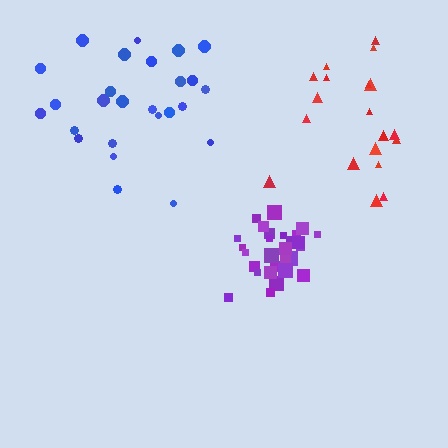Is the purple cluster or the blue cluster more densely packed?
Purple.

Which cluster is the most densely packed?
Purple.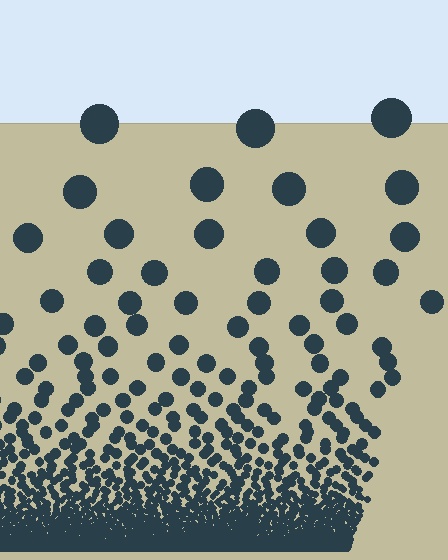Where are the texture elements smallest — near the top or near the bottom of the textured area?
Near the bottom.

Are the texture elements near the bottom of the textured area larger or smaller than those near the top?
Smaller. The gradient is inverted — elements near the bottom are smaller and denser.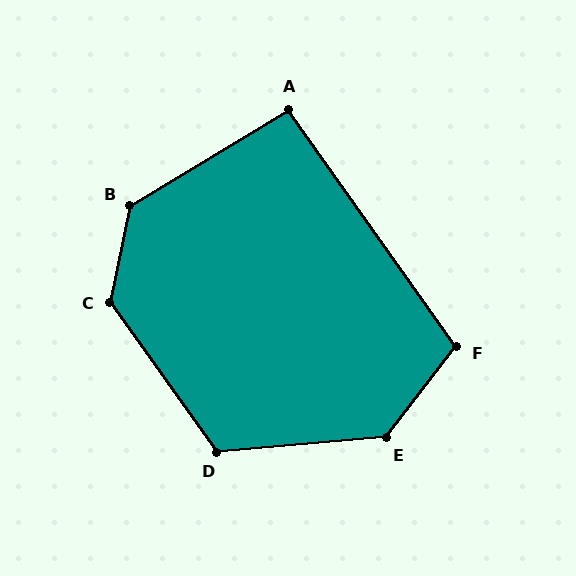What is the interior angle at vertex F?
Approximately 107 degrees (obtuse).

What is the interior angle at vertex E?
Approximately 133 degrees (obtuse).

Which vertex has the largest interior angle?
C, at approximately 133 degrees.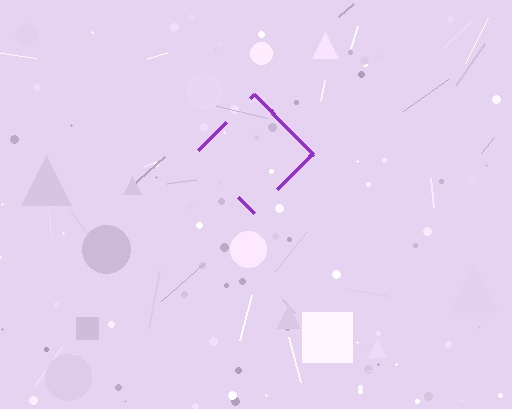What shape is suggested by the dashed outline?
The dashed outline suggests a diamond.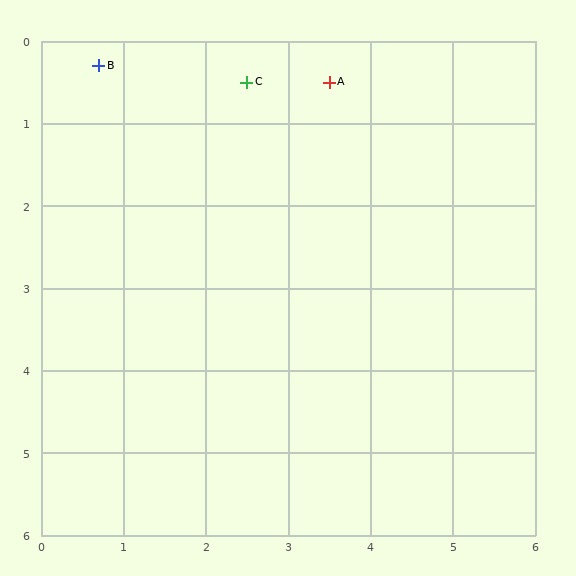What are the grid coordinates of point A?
Point A is at approximately (3.5, 0.5).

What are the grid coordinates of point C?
Point C is at approximately (2.5, 0.5).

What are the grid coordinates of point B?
Point B is at approximately (0.7, 0.3).